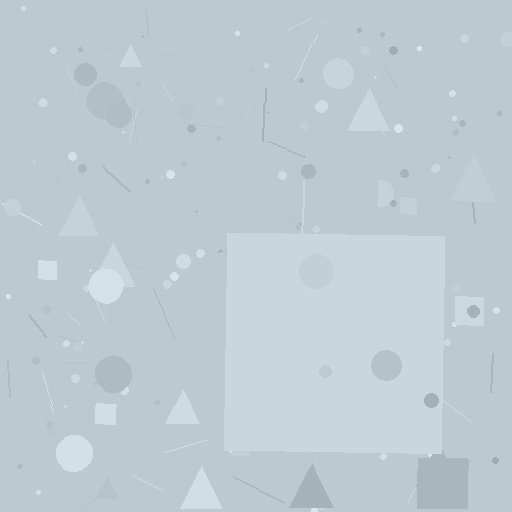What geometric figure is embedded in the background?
A square is embedded in the background.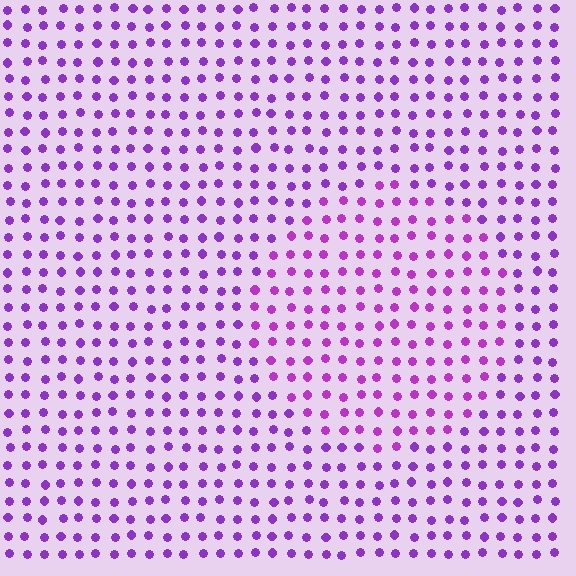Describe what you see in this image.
The image is filled with small purple elements in a uniform arrangement. A circle-shaped region is visible where the elements are tinted to a slightly different hue, forming a subtle color boundary.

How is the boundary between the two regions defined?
The boundary is defined purely by a slight shift in hue (about 19 degrees). Spacing, size, and orientation are identical on both sides.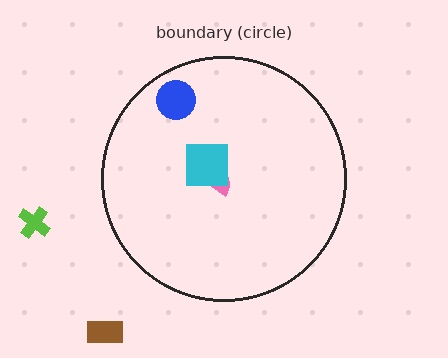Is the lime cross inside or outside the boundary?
Outside.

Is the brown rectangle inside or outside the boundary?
Outside.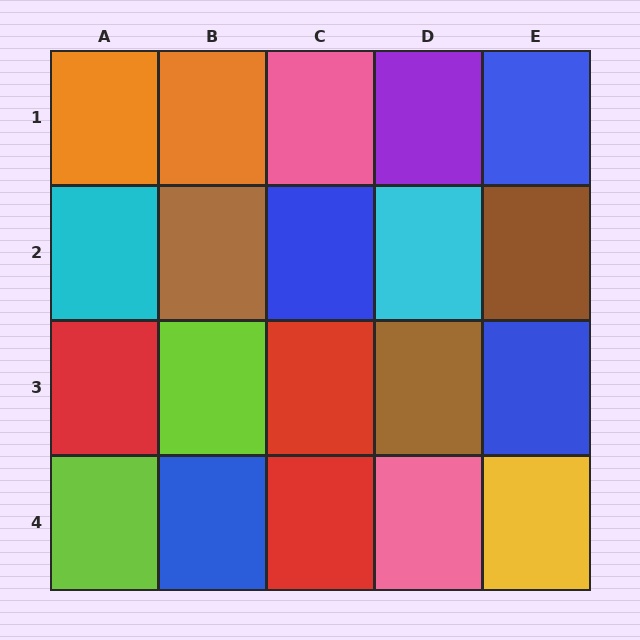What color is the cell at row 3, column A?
Red.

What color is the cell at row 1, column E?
Blue.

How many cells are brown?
3 cells are brown.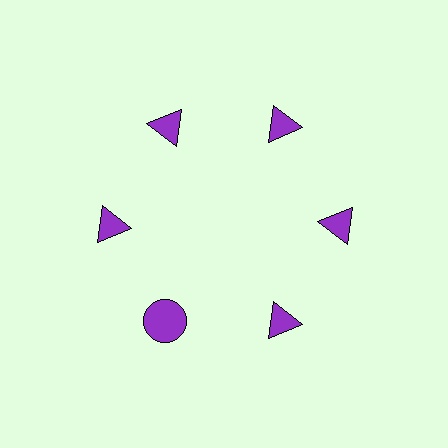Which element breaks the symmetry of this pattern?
The purple circle at roughly the 7 o'clock position breaks the symmetry. All other shapes are purple triangles.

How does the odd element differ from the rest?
It has a different shape: circle instead of triangle.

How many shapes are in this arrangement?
There are 6 shapes arranged in a ring pattern.